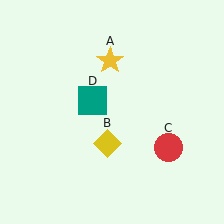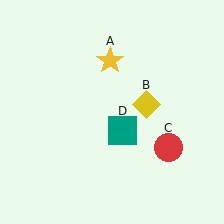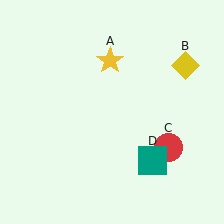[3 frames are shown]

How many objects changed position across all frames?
2 objects changed position: yellow diamond (object B), teal square (object D).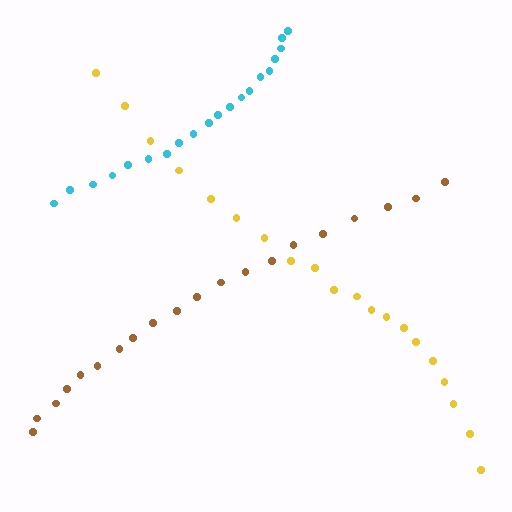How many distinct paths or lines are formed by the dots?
There are 3 distinct paths.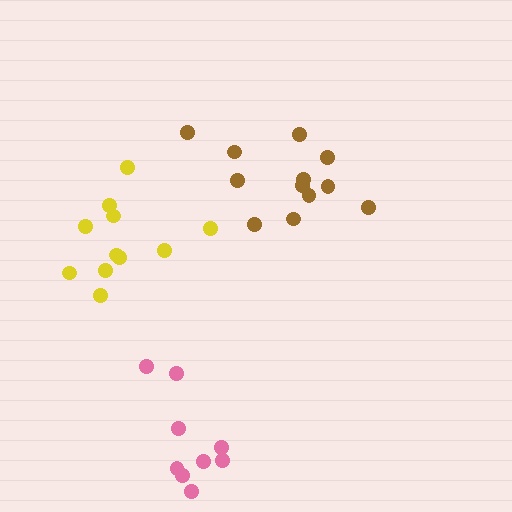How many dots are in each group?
Group 1: 12 dots, Group 2: 9 dots, Group 3: 11 dots (32 total).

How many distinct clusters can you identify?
There are 3 distinct clusters.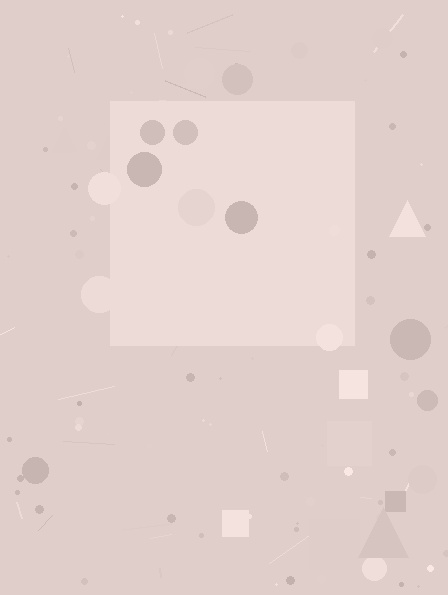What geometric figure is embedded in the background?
A square is embedded in the background.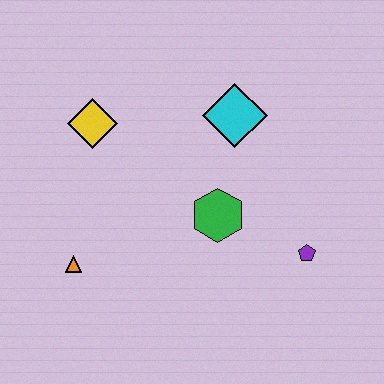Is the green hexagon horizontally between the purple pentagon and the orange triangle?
Yes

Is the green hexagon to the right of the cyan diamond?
No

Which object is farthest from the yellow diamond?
The purple pentagon is farthest from the yellow diamond.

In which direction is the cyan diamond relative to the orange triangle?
The cyan diamond is to the right of the orange triangle.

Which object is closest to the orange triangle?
The yellow diamond is closest to the orange triangle.